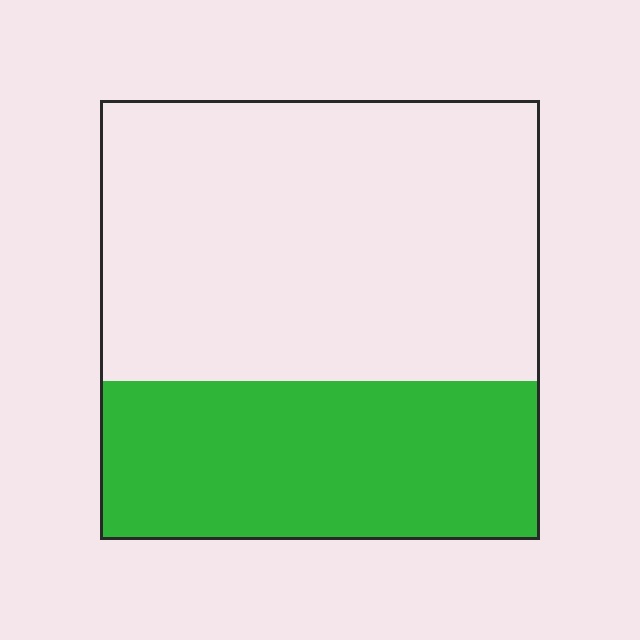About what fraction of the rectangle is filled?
About three eighths (3/8).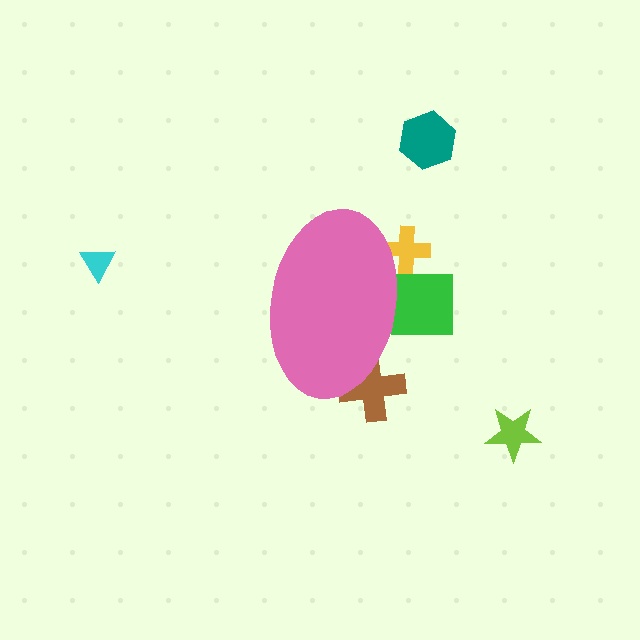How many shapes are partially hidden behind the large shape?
3 shapes are partially hidden.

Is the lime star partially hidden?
No, the lime star is fully visible.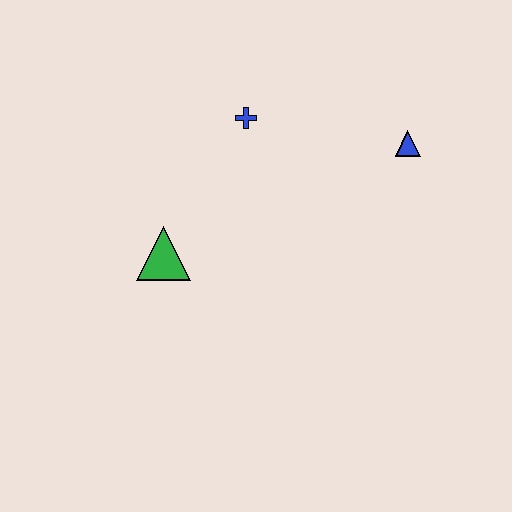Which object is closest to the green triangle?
The blue cross is closest to the green triangle.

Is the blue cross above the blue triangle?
Yes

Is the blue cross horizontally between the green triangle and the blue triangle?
Yes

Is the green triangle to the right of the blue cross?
No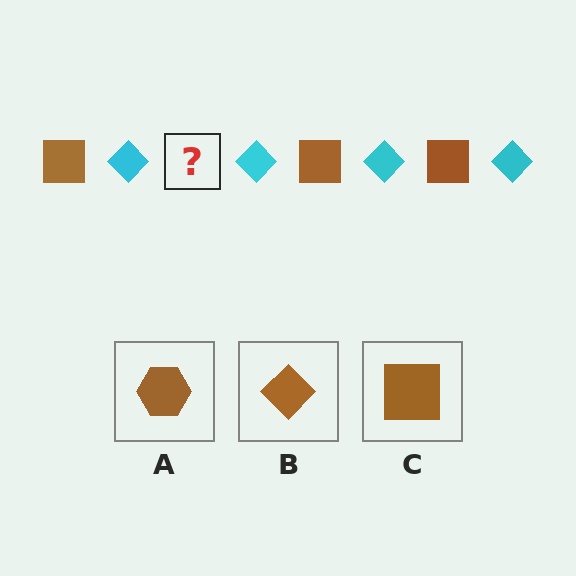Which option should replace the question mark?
Option C.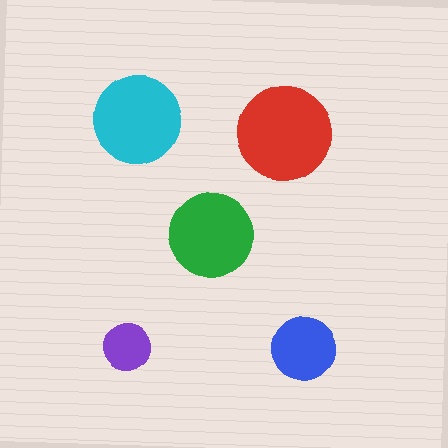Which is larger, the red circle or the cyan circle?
The red one.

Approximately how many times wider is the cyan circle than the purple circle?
About 2 times wider.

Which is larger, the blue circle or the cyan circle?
The cyan one.